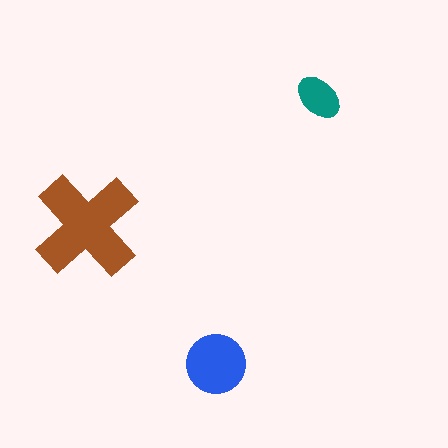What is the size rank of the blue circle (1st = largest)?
2nd.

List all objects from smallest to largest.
The teal ellipse, the blue circle, the brown cross.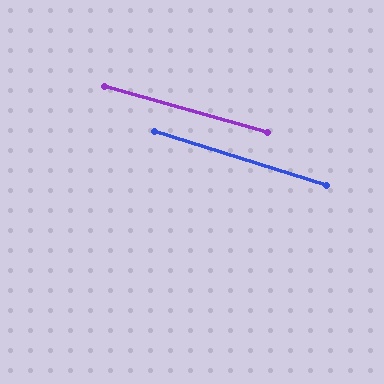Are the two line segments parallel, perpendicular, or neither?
Parallel — their directions differ by only 1.8°.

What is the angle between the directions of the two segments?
Approximately 2 degrees.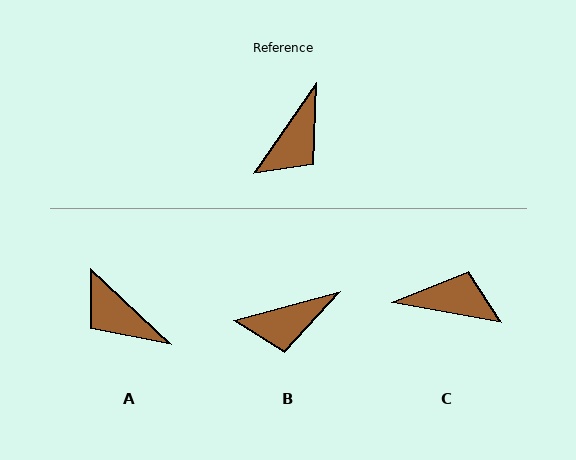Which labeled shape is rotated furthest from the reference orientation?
C, about 115 degrees away.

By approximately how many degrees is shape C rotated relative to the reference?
Approximately 115 degrees counter-clockwise.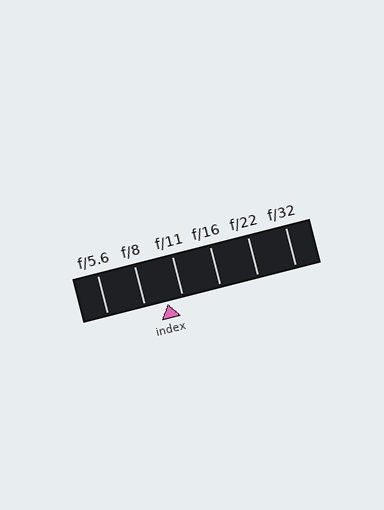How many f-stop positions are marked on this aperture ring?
There are 6 f-stop positions marked.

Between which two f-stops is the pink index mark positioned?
The index mark is between f/8 and f/11.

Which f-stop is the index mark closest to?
The index mark is closest to f/11.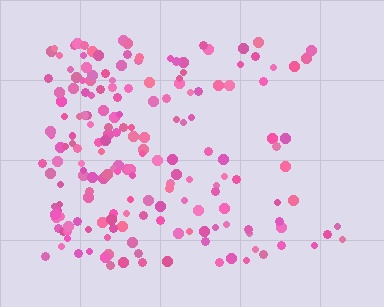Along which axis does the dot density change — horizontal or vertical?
Horizontal.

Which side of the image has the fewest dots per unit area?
The right.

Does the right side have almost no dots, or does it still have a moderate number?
Still a moderate number, just noticeably fewer than the left.